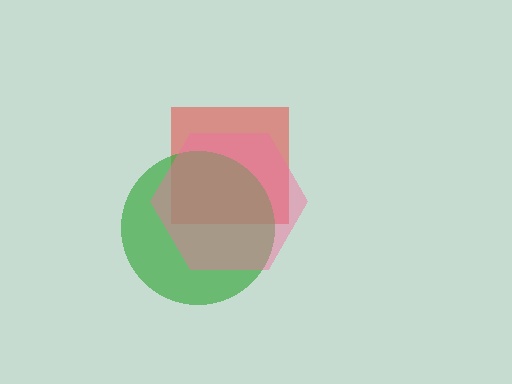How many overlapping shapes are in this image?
There are 3 overlapping shapes in the image.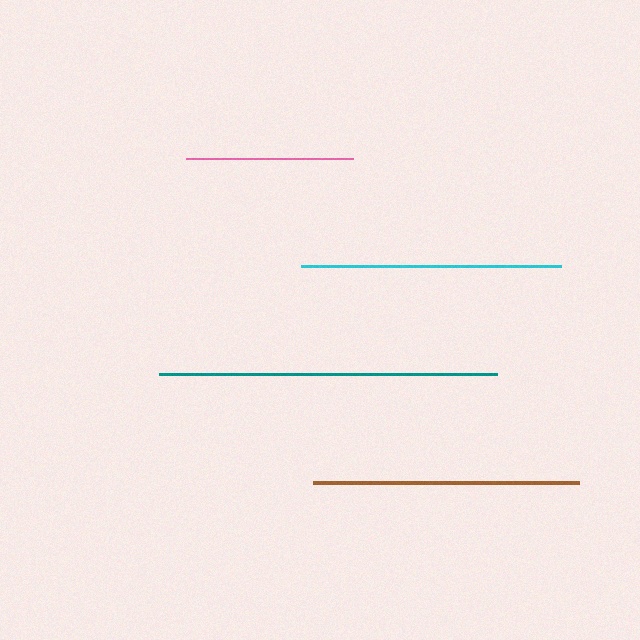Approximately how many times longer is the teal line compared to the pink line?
The teal line is approximately 2.0 times the length of the pink line.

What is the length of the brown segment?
The brown segment is approximately 266 pixels long.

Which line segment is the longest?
The teal line is the longest at approximately 338 pixels.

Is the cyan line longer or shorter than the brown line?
The brown line is longer than the cyan line.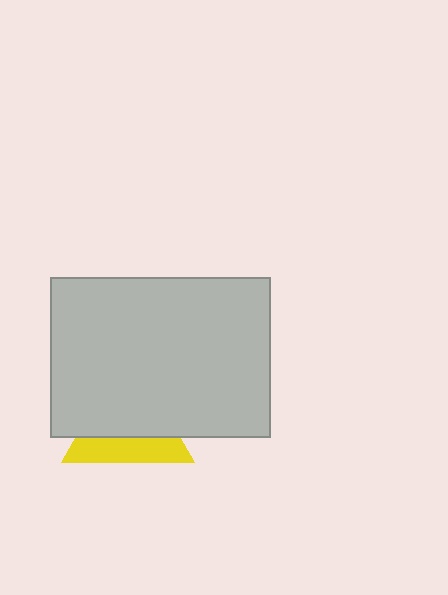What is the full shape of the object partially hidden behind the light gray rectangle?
The partially hidden object is a yellow triangle.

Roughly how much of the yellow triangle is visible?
A small part of it is visible (roughly 39%).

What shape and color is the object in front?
The object in front is a light gray rectangle.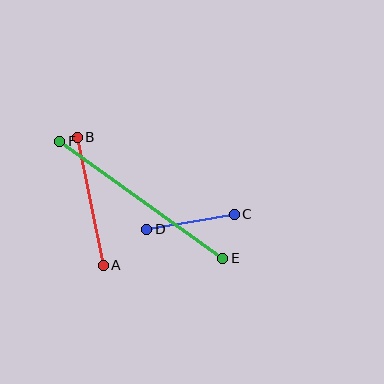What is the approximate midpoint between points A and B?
The midpoint is at approximately (90, 201) pixels.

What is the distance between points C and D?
The distance is approximately 89 pixels.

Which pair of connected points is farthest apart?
Points E and F are farthest apart.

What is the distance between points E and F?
The distance is approximately 201 pixels.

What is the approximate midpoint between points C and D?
The midpoint is at approximately (190, 222) pixels.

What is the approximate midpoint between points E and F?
The midpoint is at approximately (141, 200) pixels.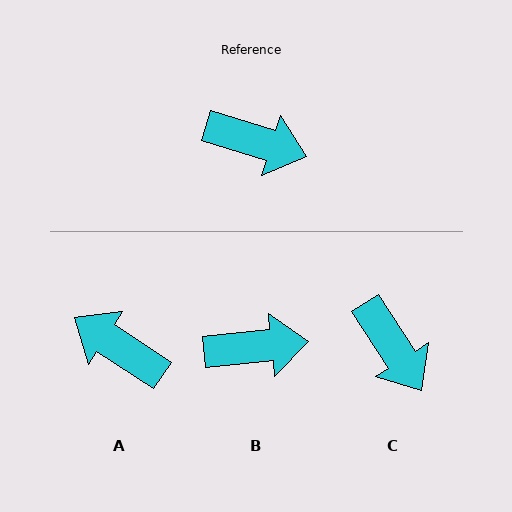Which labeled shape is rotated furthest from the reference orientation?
A, about 164 degrees away.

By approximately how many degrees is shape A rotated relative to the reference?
Approximately 164 degrees counter-clockwise.